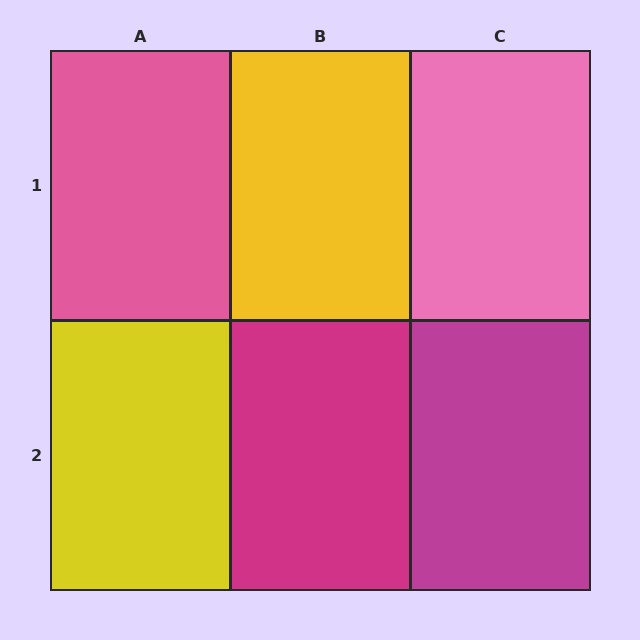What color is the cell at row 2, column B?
Magenta.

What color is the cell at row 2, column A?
Yellow.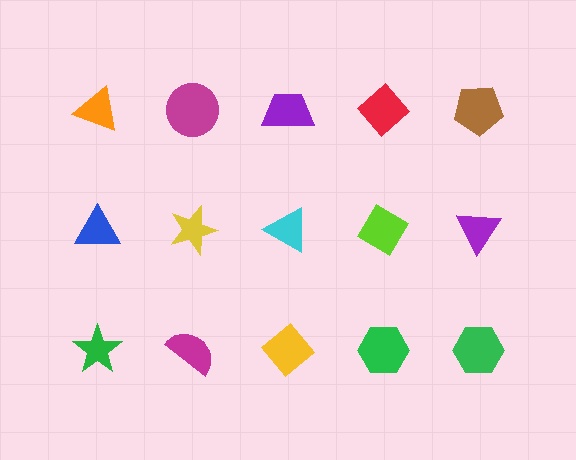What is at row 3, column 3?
A yellow diamond.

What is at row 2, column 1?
A blue triangle.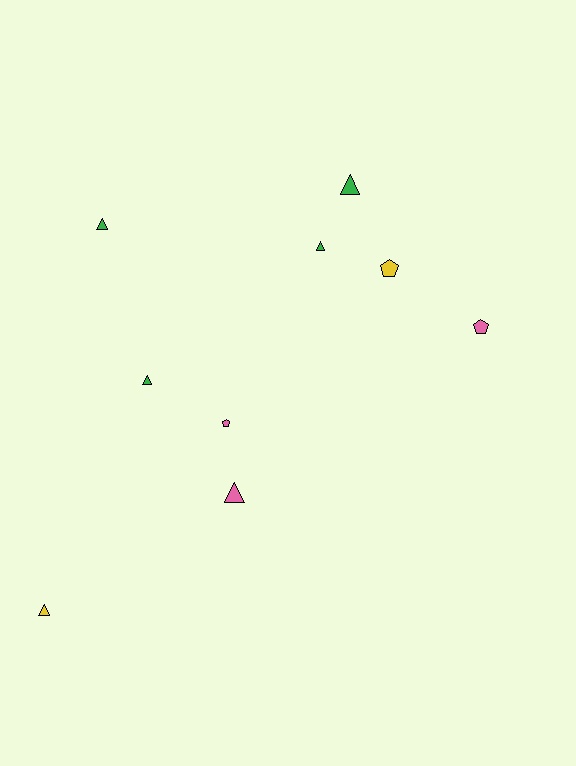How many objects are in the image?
There are 9 objects.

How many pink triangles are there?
There is 1 pink triangle.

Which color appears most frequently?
Green, with 4 objects.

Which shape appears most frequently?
Triangle, with 6 objects.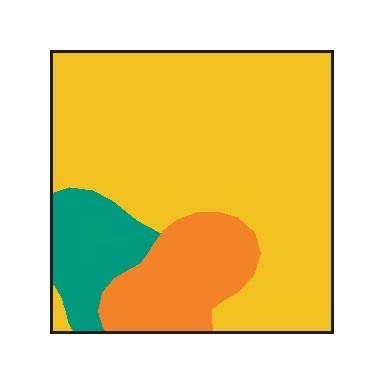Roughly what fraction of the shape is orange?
Orange takes up about one sixth (1/6) of the shape.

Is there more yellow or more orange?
Yellow.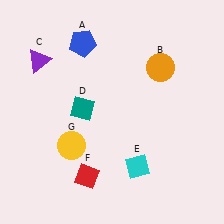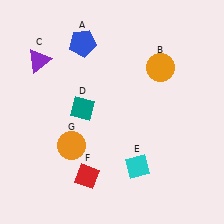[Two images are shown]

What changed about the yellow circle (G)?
In Image 1, G is yellow. In Image 2, it changed to orange.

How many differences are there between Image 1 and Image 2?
There is 1 difference between the two images.